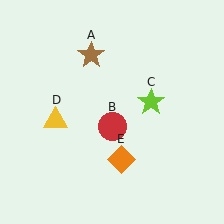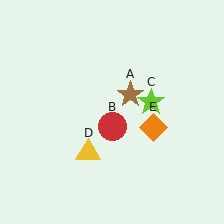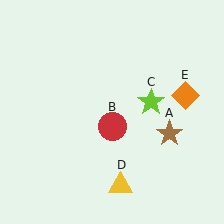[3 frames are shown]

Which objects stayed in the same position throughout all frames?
Red circle (object B) and lime star (object C) remained stationary.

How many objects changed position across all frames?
3 objects changed position: brown star (object A), yellow triangle (object D), orange diamond (object E).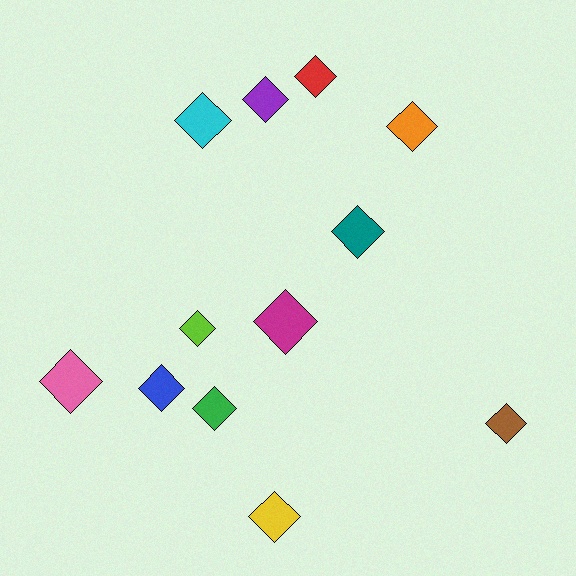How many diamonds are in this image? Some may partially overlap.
There are 12 diamonds.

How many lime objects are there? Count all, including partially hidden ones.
There is 1 lime object.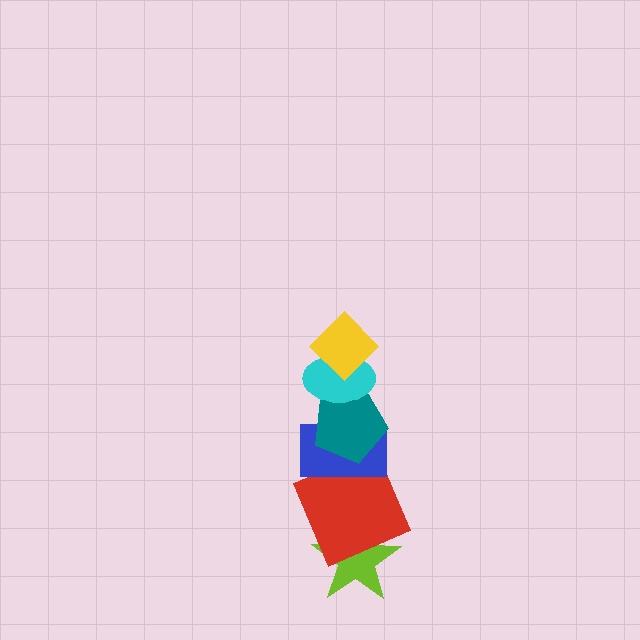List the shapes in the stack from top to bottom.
From top to bottom: the yellow diamond, the cyan ellipse, the teal pentagon, the blue rectangle, the red square, the lime star.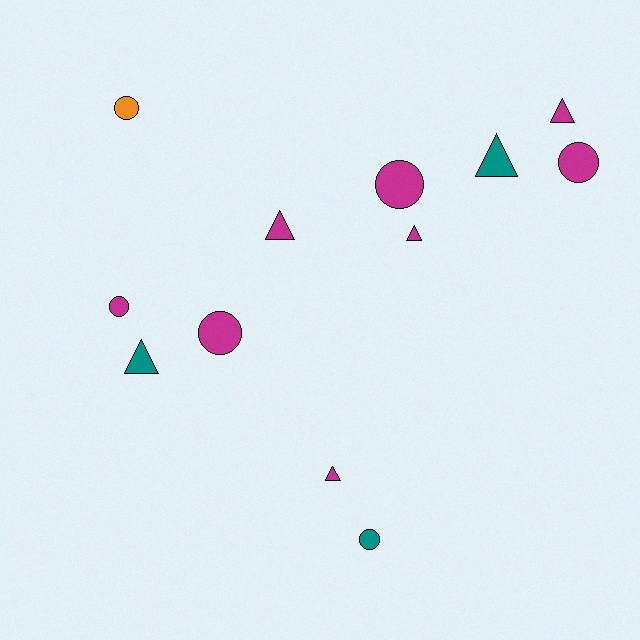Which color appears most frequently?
Magenta, with 8 objects.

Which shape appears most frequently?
Triangle, with 6 objects.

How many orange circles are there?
There is 1 orange circle.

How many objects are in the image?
There are 12 objects.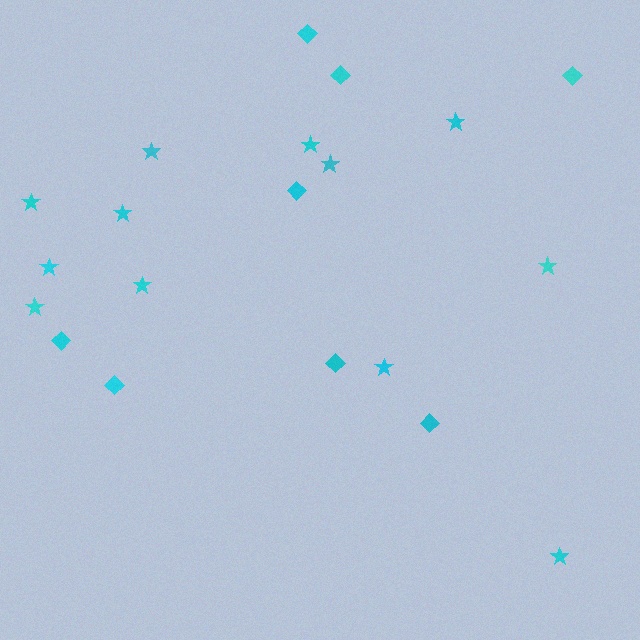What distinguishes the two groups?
There are 2 groups: one group of stars (12) and one group of diamonds (8).